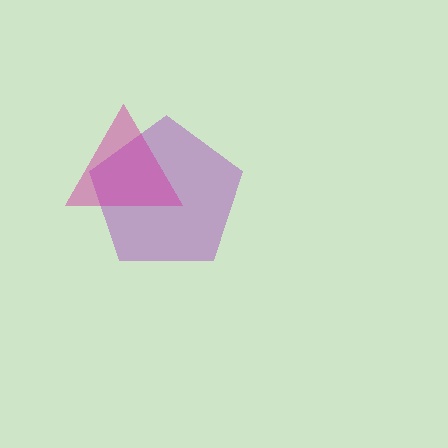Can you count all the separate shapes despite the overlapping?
Yes, there are 2 separate shapes.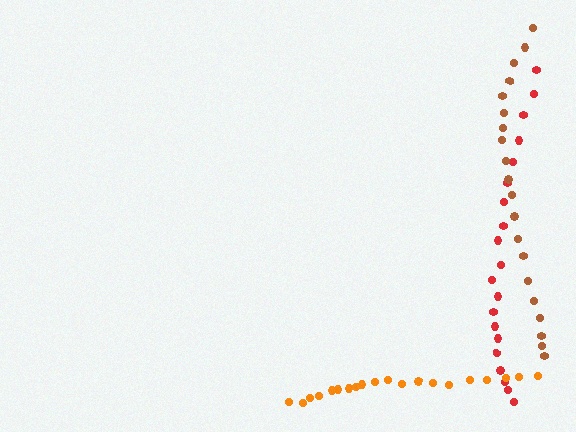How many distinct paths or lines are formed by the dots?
There are 3 distinct paths.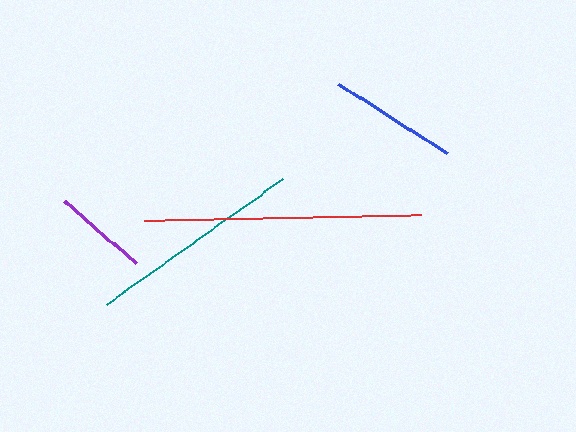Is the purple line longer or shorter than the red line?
The red line is longer than the purple line.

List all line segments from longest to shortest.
From longest to shortest: red, teal, blue, purple.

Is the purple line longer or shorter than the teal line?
The teal line is longer than the purple line.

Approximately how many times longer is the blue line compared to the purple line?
The blue line is approximately 1.3 times the length of the purple line.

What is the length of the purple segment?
The purple segment is approximately 96 pixels long.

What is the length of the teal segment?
The teal segment is approximately 216 pixels long.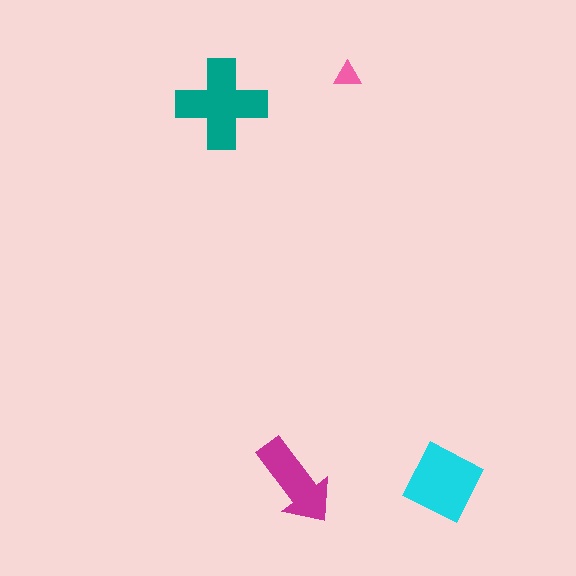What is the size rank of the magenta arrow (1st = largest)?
3rd.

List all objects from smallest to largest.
The pink triangle, the magenta arrow, the cyan square, the teal cross.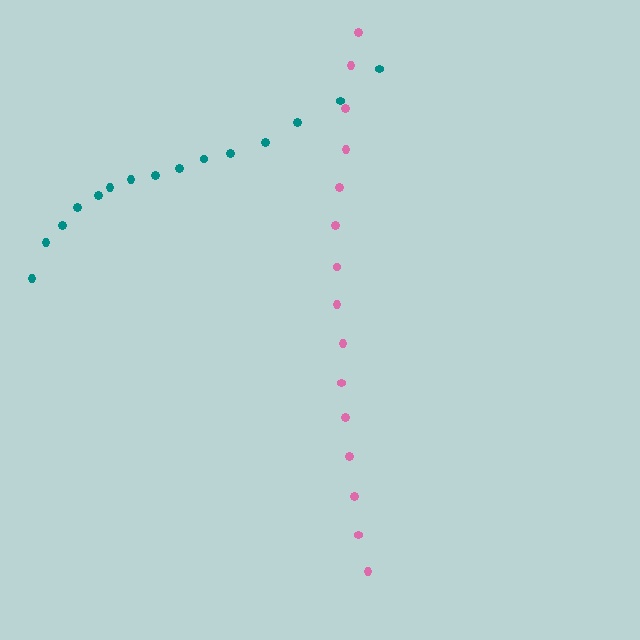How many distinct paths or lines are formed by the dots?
There are 2 distinct paths.